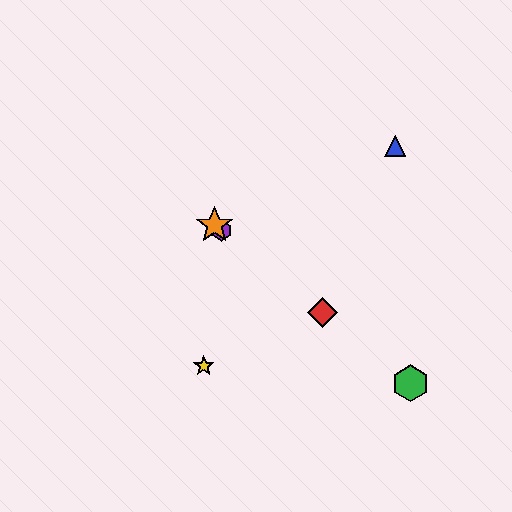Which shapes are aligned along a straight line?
The red diamond, the green hexagon, the purple hexagon, the orange star are aligned along a straight line.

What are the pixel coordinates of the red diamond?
The red diamond is at (323, 313).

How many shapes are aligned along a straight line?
4 shapes (the red diamond, the green hexagon, the purple hexagon, the orange star) are aligned along a straight line.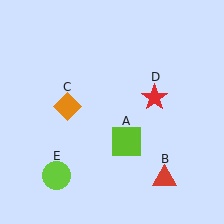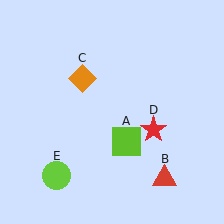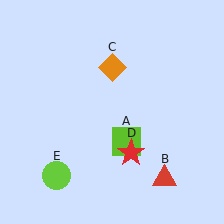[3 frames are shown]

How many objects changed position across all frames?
2 objects changed position: orange diamond (object C), red star (object D).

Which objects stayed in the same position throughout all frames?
Lime square (object A) and red triangle (object B) and lime circle (object E) remained stationary.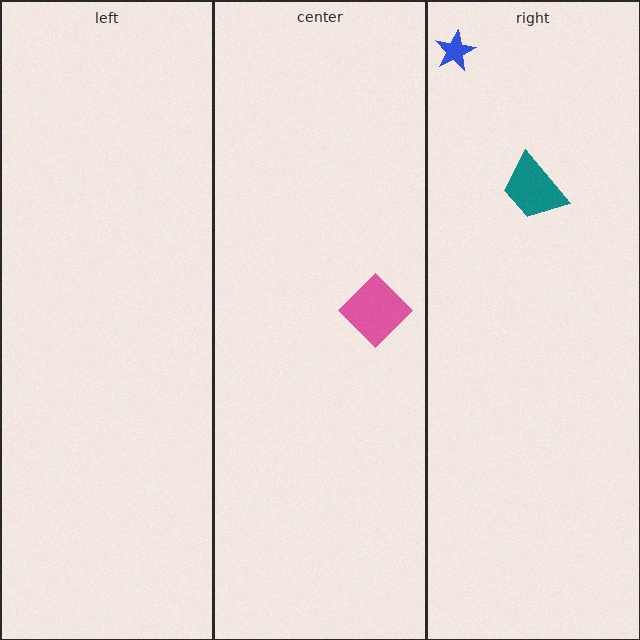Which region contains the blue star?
The right region.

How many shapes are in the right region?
2.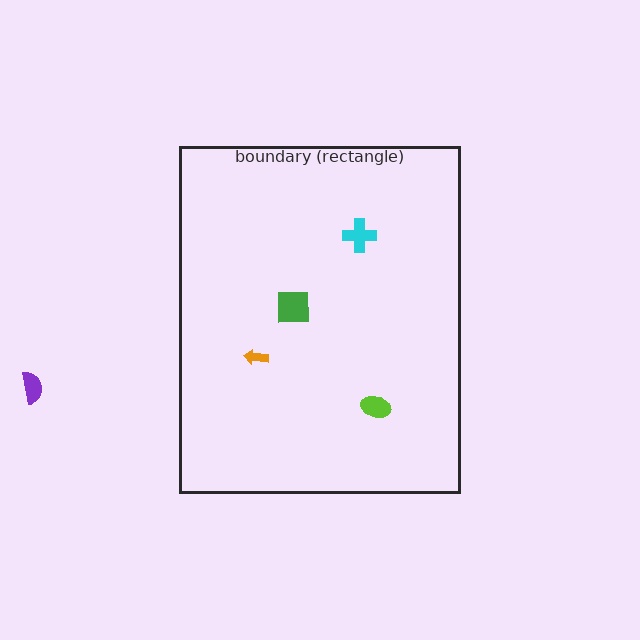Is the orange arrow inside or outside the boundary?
Inside.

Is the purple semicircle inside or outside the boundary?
Outside.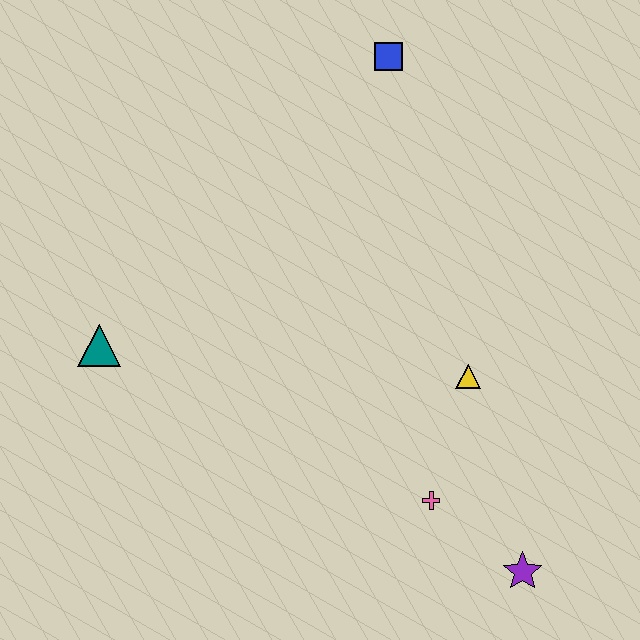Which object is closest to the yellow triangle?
The pink cross is closest to the yellow triangle.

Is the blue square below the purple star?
No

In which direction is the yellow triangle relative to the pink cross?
The yellow triangle is above the pink cross.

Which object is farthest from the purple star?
The blue square is farthest from the purple star.